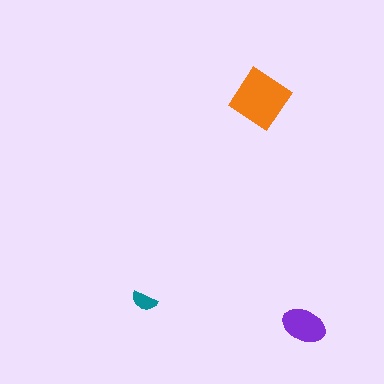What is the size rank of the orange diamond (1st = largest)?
1st.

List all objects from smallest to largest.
The teal semicircle, the purple ellipse, the orange diamond.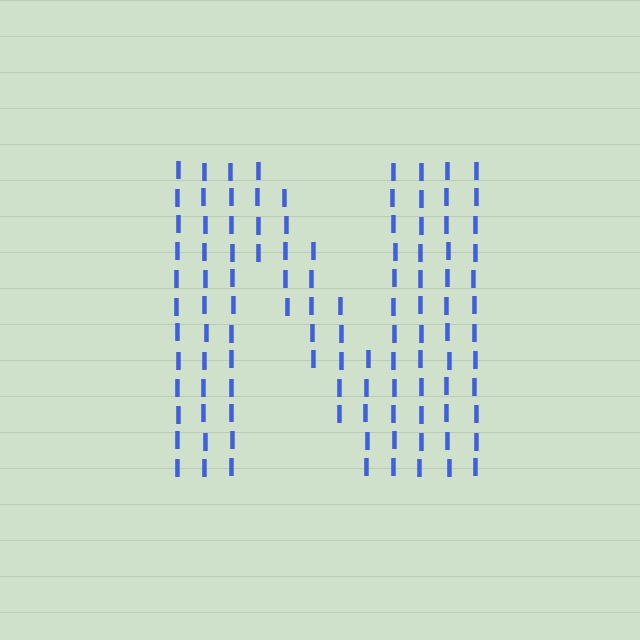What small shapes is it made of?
It is made of small letter I's.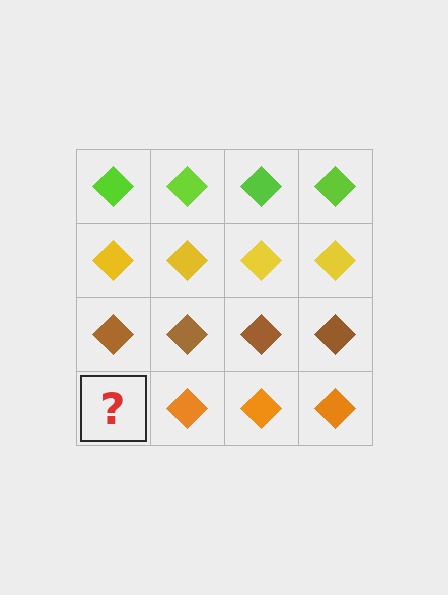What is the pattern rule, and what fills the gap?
The rule is that each row has a consistent color. The gap should be filled with an orange diamond.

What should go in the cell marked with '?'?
The missing cell should contain an orange diamond.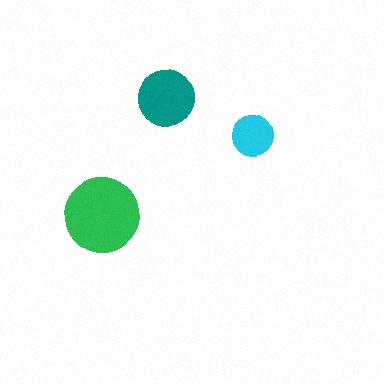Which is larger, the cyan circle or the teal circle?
The teal one.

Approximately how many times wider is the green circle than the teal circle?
About 1.5 times wider.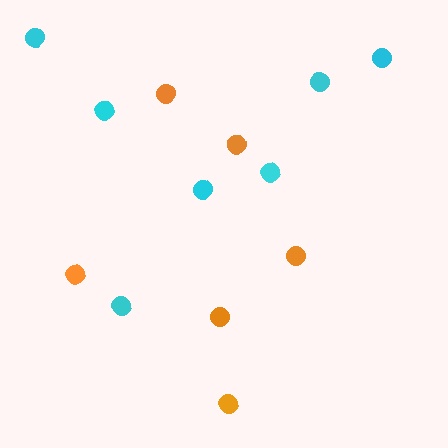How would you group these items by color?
There are 2 groups: one group of orange circles (6) and one group of cyan circles (7).